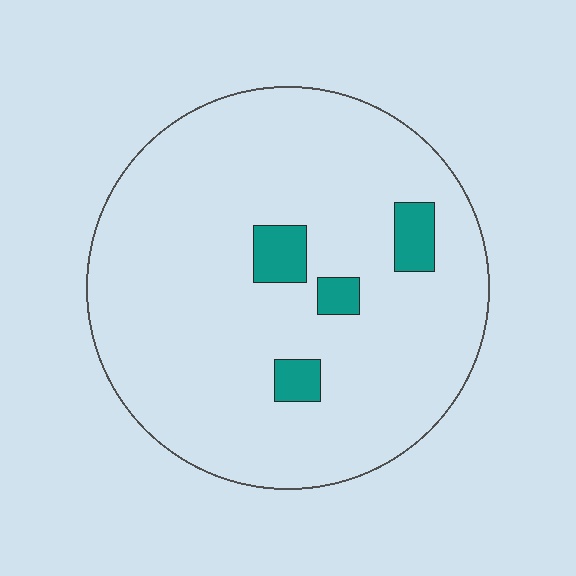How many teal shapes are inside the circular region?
4.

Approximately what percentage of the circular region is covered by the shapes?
Approximately 10%.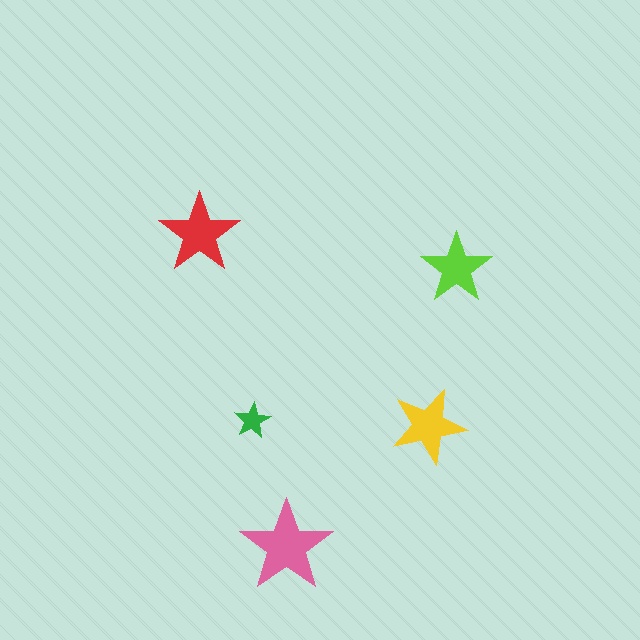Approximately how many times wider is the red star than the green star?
About 2 times wider.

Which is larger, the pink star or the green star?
The pink one.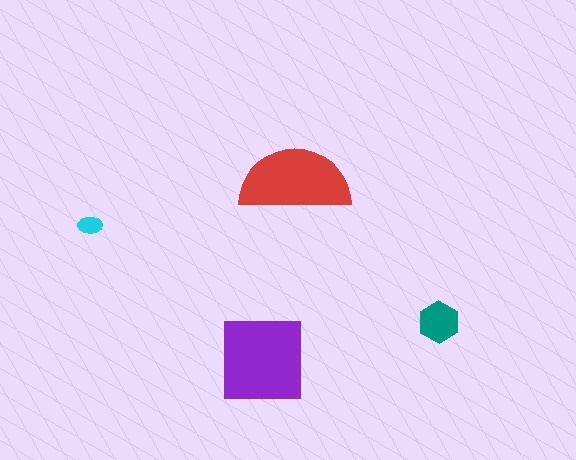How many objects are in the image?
There are 4 objects in the image.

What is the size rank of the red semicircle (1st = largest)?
2nd.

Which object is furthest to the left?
The cyan ellipse is leftmost.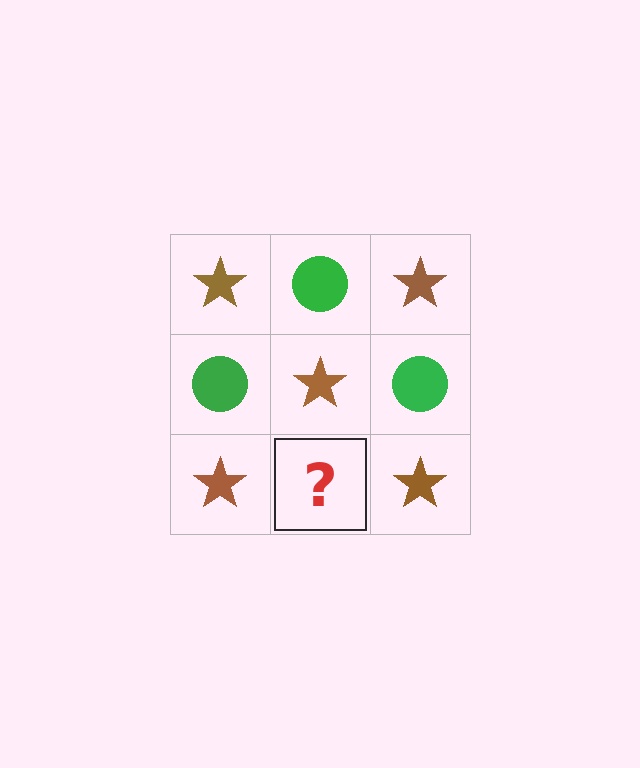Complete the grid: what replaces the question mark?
The question mark should be replaced with a green circle.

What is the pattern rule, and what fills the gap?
The rule is that it alternates brown star and green circle in a checkerboard pattern. The gap should be filled with a green circle.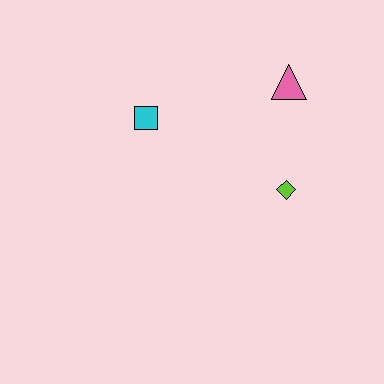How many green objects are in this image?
There are no green objects.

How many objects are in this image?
There are 3 objects.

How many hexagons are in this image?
There are no hexagons.